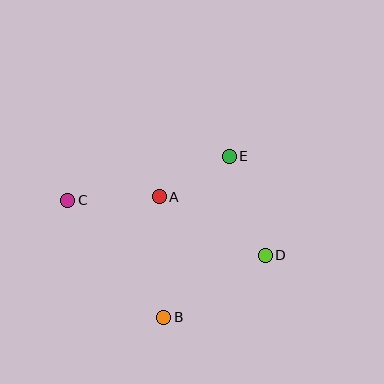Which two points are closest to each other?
Points A and E are closest to each other.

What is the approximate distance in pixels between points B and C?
The distance between B and C is approximately 152 pixels.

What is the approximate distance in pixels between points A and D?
The distance between A and D is approximately 121 pixels.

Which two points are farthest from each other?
Points C and D are farthest from each other.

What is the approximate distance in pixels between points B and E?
The distance between B and E is approximately 174 pixels.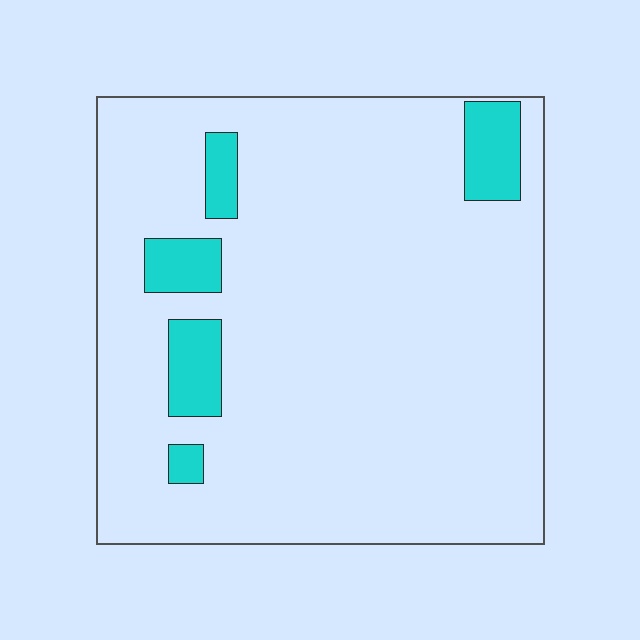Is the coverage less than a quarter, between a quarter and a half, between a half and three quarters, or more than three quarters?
Less than a quarter.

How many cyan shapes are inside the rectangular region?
5.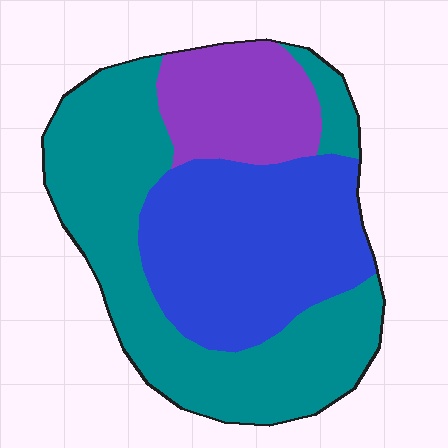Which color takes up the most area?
Teal, at roughly 45%.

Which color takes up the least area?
Purple, at roughly 15%.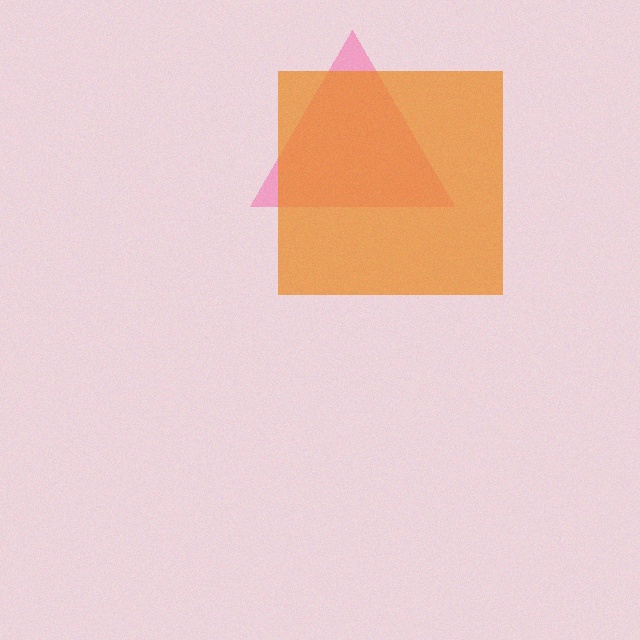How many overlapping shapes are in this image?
There are 2 overlapping shapes in the image.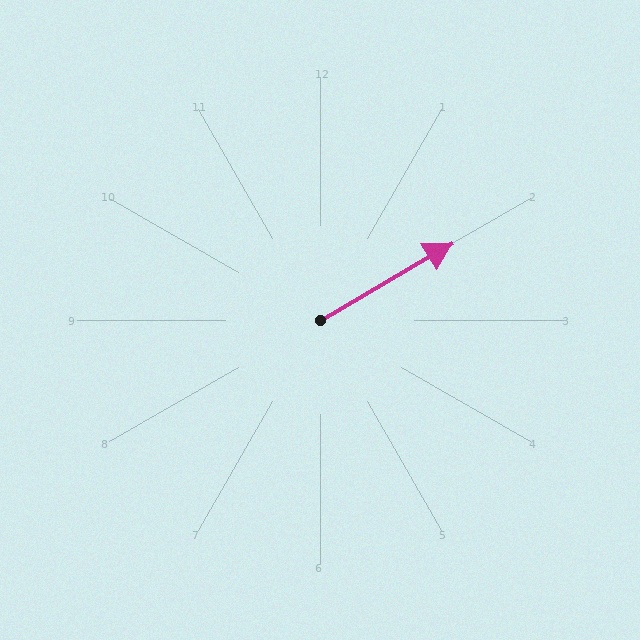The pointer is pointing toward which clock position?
Roughly 2 o'clock.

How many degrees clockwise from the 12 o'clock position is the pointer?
Approximately 60 degrees.